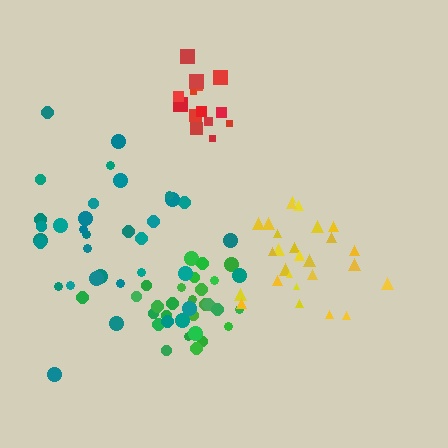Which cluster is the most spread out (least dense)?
Teal.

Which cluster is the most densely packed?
Yellow.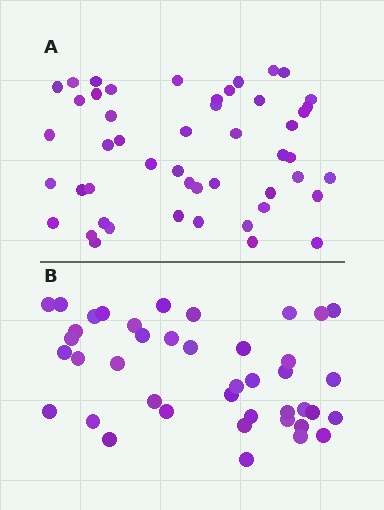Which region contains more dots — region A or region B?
Region A (the top region) has more dots.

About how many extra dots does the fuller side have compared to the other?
Region A has roughly 8 or so more dots than region B.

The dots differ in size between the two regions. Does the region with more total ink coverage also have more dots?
No. Region B has more total ink coverage because its dots are larger, but region A actually contains more individual dots. Total area can be misleading — the number of items is what matters here.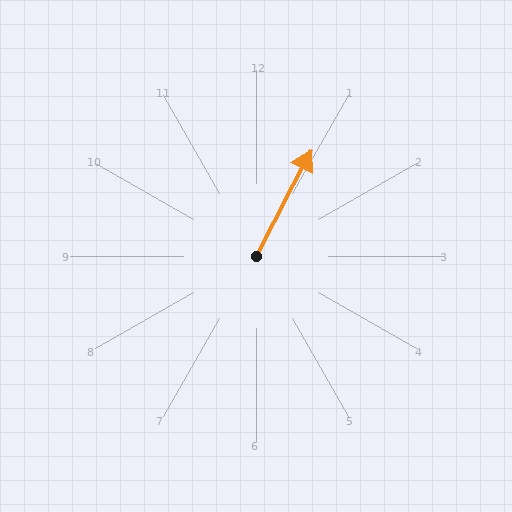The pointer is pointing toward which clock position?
Roughly 1 o'clock.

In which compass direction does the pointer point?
Northeast.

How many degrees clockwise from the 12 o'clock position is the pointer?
Approximately 27 degrees.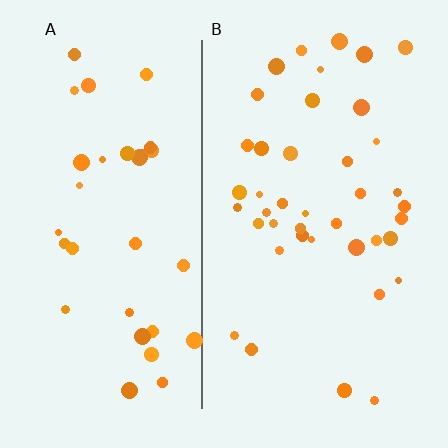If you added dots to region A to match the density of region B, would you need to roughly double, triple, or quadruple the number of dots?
Approximately double.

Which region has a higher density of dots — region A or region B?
B (the right).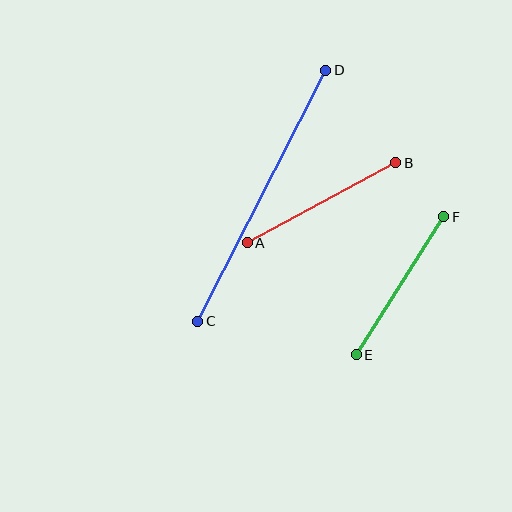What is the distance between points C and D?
The distance is approximately 282 pixels.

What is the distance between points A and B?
The distance is approximately 168 pixels.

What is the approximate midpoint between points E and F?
The midpoint is at approximately (400, 286) pixels.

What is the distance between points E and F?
The distance is approximately 163 pixels.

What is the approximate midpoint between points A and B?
The midpoint is at approximately (322, 203) pixels.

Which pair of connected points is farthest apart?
Points C and D are farthest apart.